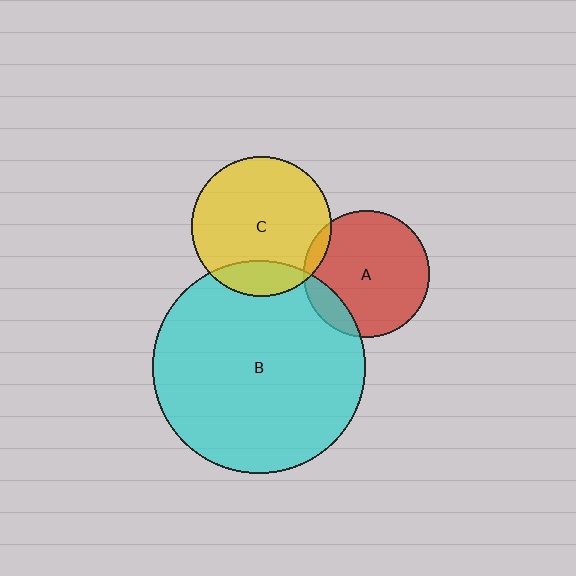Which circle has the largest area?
Circle B (cyan).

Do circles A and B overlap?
Yes.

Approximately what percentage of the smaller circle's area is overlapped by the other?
Approximately 15%.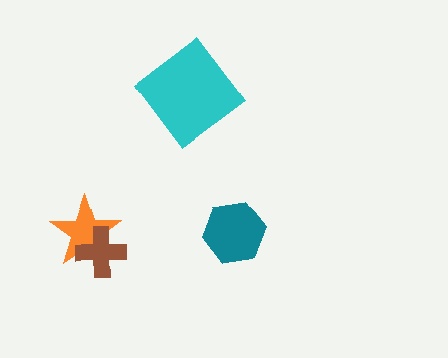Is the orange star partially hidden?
Yes, it is partially covered by another shape.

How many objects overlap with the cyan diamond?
0 objects overlap with the cyan diamond.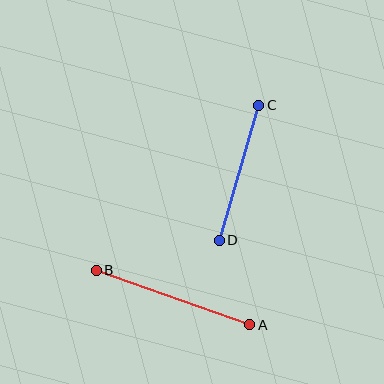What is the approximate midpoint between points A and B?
The midpoint is at approximately (173, 298) pixels.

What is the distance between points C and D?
The distance is approximately 141 pixels.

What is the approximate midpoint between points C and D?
The midpoint is at approximately (239, 173) pixels.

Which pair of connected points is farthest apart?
Points A and B are farthest apart.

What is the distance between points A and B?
The distance is approximately 163 pixels.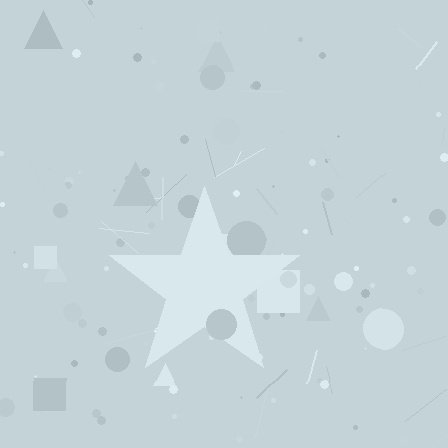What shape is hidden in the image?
A star is hidden in the image.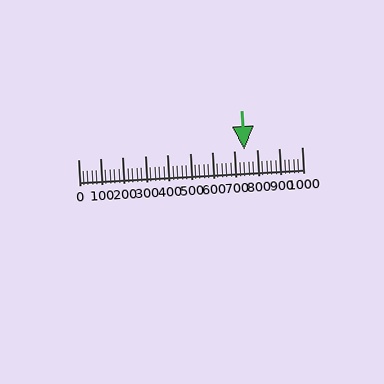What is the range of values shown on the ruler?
The ruler shows values from 0 to 1000.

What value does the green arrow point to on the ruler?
The green arrow points to approximately 745.